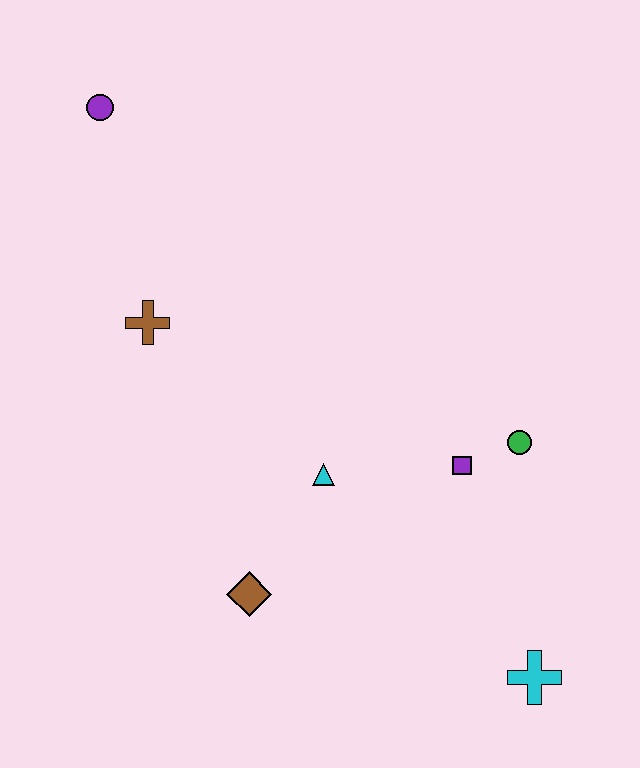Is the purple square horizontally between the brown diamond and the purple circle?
No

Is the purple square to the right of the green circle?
No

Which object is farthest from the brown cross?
The cyan cross is farthest from the brown cross.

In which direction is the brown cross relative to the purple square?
The brown cross is to the left of the purple square.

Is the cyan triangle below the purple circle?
Yes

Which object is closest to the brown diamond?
The cyan triangle is closest to the brown diamond.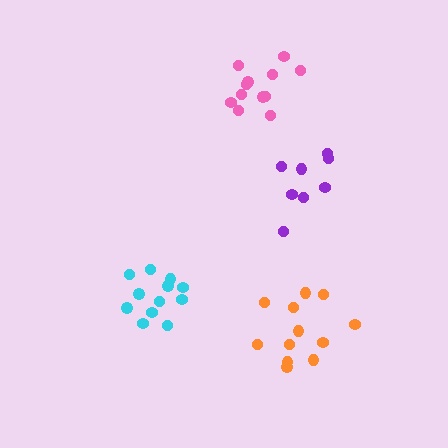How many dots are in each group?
Group 1: 12 dots, Group 2: 12 dots, Group 3: 12 dots, Group 4: 8 dots (44 total).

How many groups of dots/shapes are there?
There are 4 groups.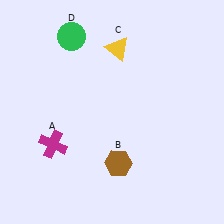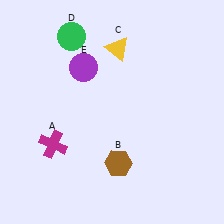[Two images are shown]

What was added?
A purple circle (E) was added in Image 2.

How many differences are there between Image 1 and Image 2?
There is 1 difference between the two images.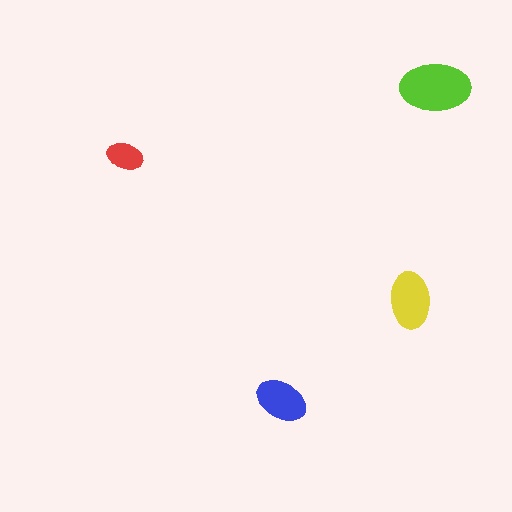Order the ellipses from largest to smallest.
the lime one, the yellow one, the blue one, the red one.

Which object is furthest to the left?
The red ellipse is leftmost.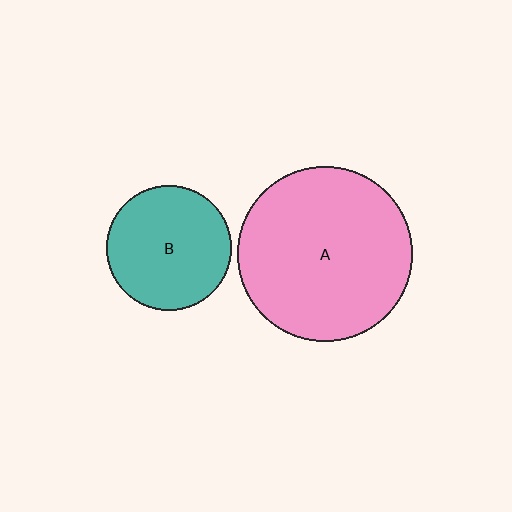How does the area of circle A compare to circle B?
Approximately 2.0 times.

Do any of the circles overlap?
No, none of the circles overlap.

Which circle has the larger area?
Circle A (pink).